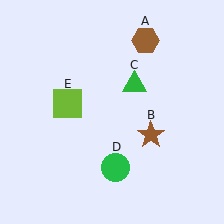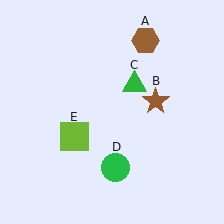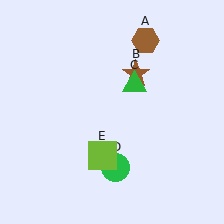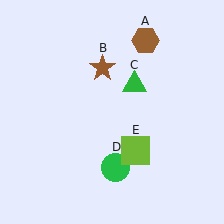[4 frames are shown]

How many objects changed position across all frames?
2 objects changed position: brown star (object B), lime square (object E).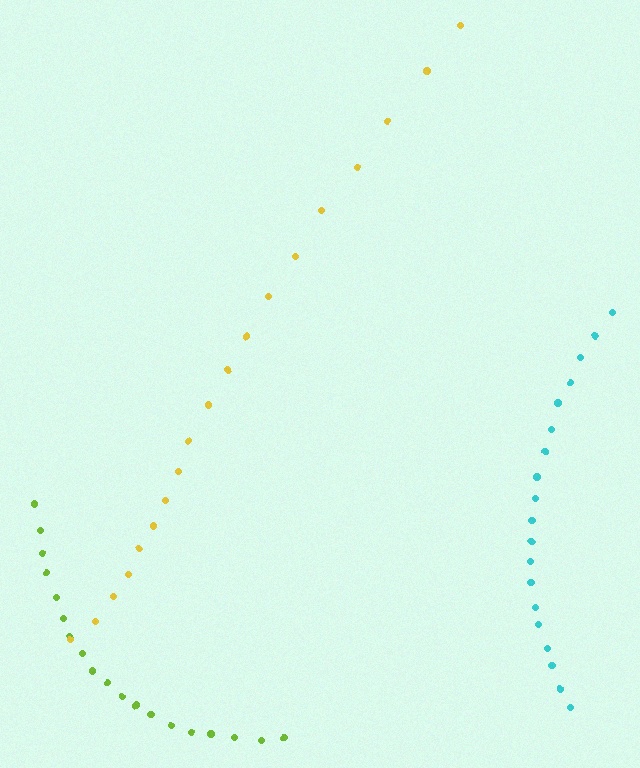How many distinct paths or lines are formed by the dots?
There are 3 distinct paths.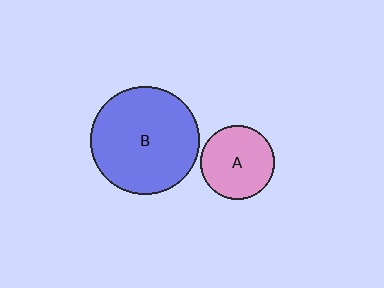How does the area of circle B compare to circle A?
Approximately 2.1 times.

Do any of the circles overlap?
No, none of the circles overlap.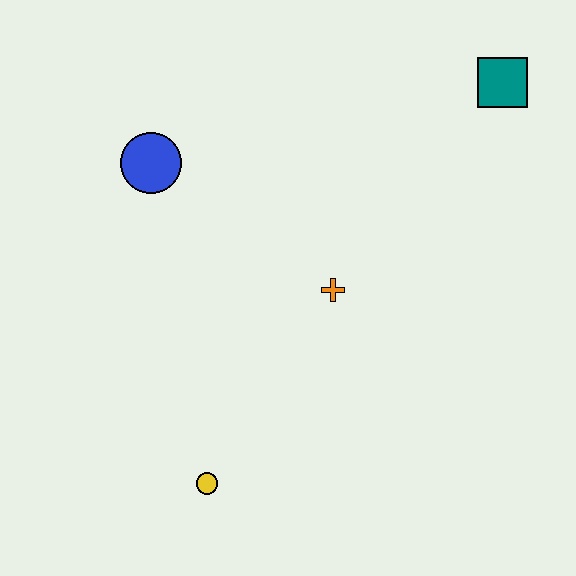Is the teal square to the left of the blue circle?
No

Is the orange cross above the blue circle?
No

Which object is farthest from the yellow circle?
The teal square is farthest from the yellow circle.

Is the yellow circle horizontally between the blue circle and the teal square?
Yes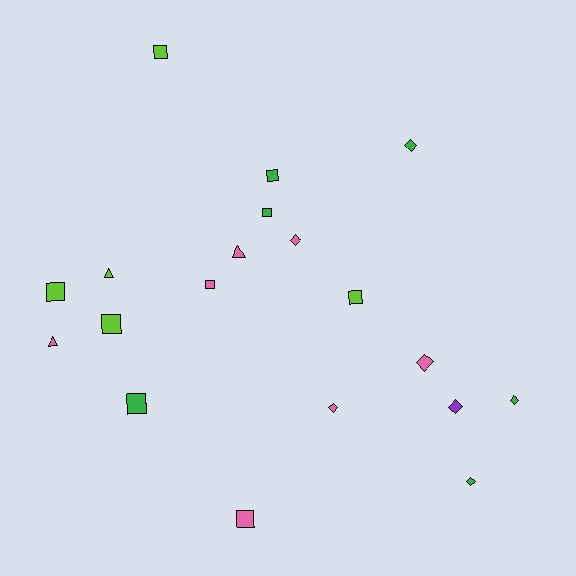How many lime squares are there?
There are 4 lime squares.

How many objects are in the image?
There are 19 objects.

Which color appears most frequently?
Pink, with 7 objects.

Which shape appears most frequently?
Square, with 9 objects.